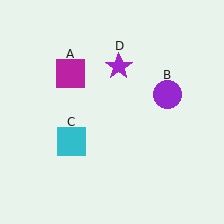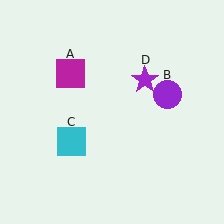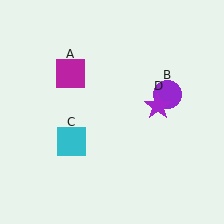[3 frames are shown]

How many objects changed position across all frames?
1 object changed position: purple star (object D).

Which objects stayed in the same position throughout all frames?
Magenta square (object A) and purple circle (object B) and cyan square (object C) remained stationary.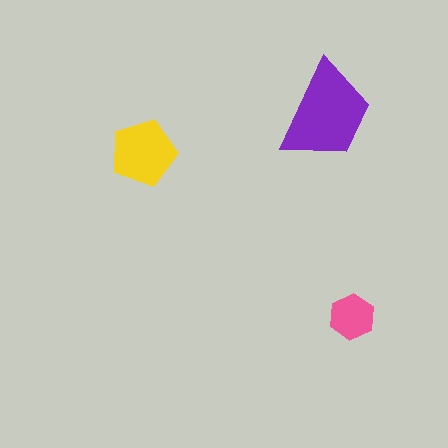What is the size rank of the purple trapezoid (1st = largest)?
1st.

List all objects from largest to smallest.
The purple trapezoid, the yellow pentagon, the pink hexagon.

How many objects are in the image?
There are 3 objects in the image.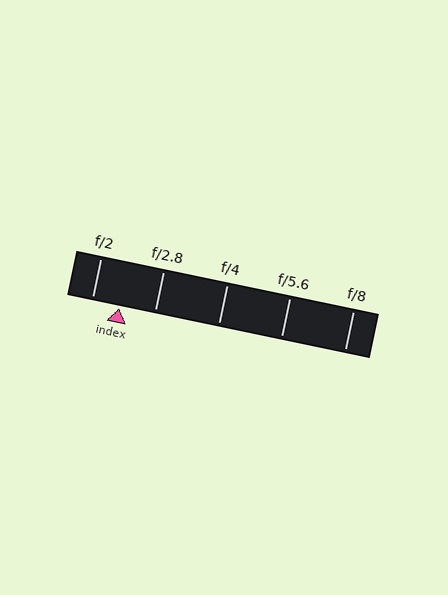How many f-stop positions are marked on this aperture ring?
There are 5 f-stop positions marked.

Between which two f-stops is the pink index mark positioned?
The index mark is between f/2 and f/2.8.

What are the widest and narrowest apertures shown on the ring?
The widest aperture shown is f/2 and the narrowest is f/8.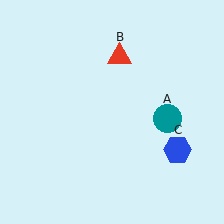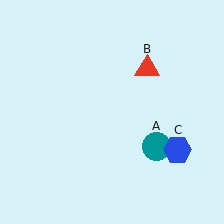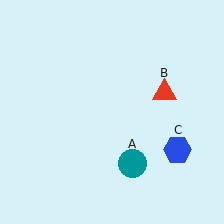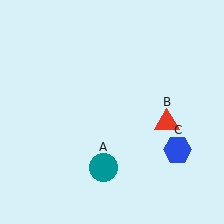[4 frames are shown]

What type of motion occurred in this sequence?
The teal circle (object A), red triangle (object B) rotated clockwise around the center of the scene.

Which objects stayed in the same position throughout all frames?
Blue hexagon (object C) remained stationary.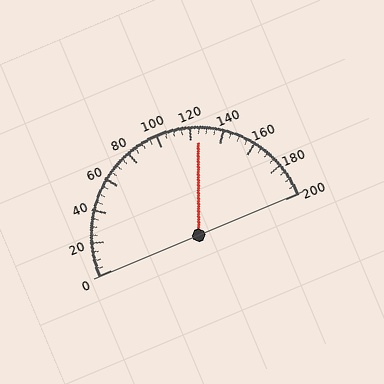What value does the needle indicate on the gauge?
The needle indicates approximately 125.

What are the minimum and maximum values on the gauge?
The gauge ranges from 0 to 200.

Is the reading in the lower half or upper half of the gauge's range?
The reading is in the upper half of the range (0 to 200).